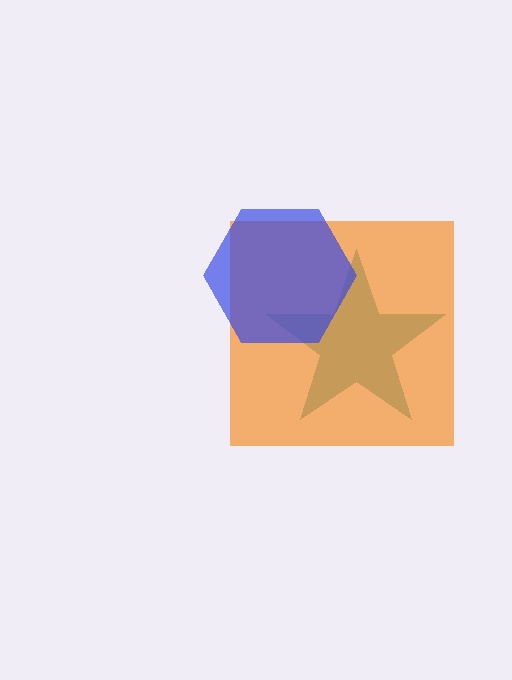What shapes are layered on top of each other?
The layered shapes are: a teal star, an orange square, a blue hexagon.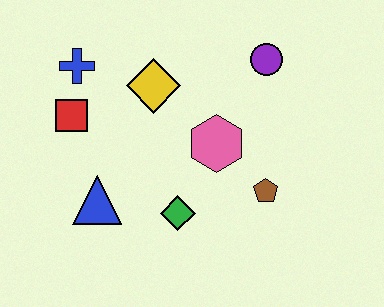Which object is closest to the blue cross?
The red square is closest to the blue cross.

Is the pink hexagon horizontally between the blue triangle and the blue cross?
No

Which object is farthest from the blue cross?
The brown pentagon is farthest from the blue cross.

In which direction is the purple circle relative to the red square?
The purple circle is to the right of the red square.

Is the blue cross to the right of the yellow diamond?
No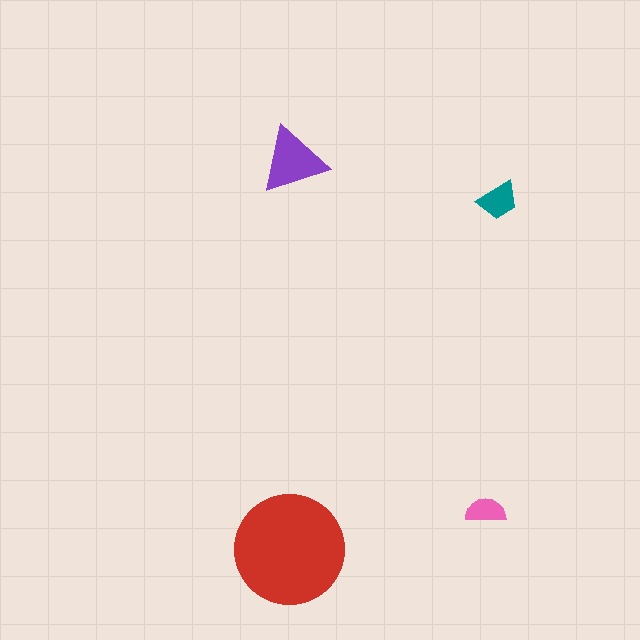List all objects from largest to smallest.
The red circle, the purple triangle, the teal trapezoid, the pink semicircle.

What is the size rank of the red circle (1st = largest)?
1st.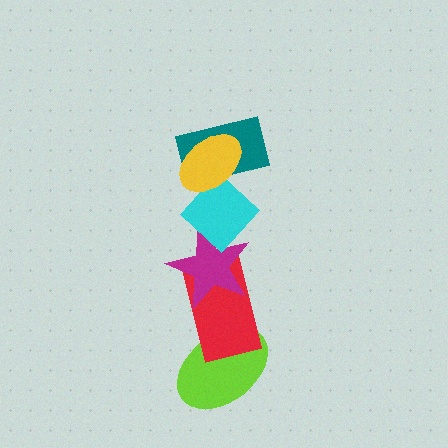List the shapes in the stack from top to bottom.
From top to bottom: the yellow ellipse, the teal rectangle, the cyan diamond, the magenta star, the red rectangle, the lime ellipse.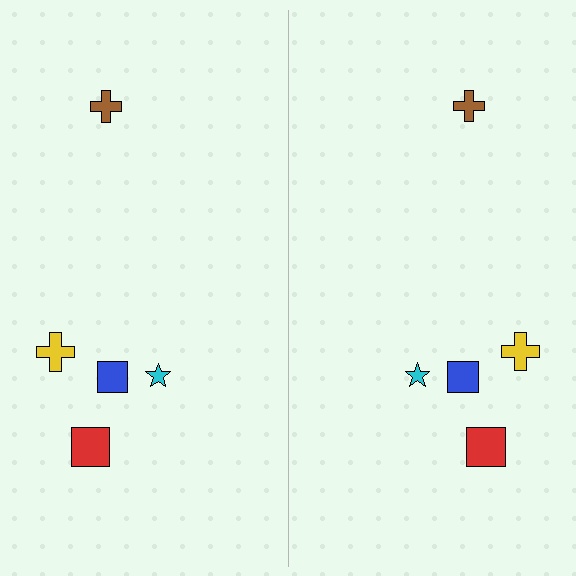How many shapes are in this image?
There are 10 shapes in this image.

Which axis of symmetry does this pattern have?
The pattern has a vertical axis of symmetry running through the center of the image.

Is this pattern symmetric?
Yes, this pattern has bilateral (reflection) symmetry.